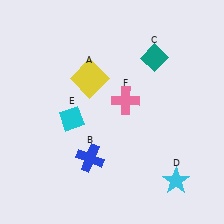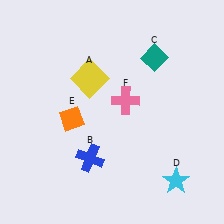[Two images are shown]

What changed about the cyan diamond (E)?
In Image 1, E is cyan. In Image 2, it changed to orange.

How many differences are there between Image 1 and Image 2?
There is 1 difference between the two images.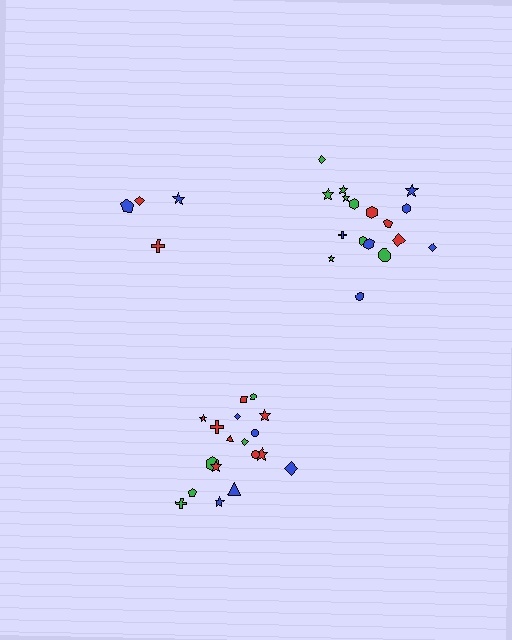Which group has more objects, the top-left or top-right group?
The top-right group.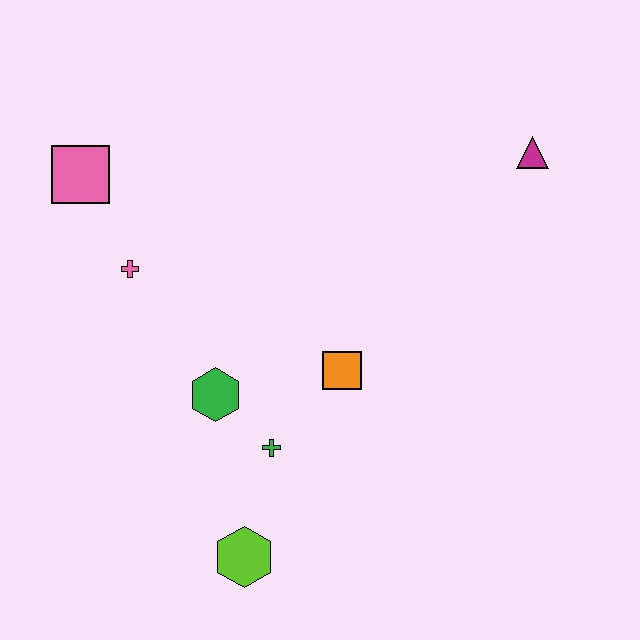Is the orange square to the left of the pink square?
No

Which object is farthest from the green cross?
The magenta triangle is farthest from the green cross.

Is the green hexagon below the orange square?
Yes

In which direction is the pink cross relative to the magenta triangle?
The pink cross is to the left of the magenta triangle.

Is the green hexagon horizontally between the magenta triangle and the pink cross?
Yes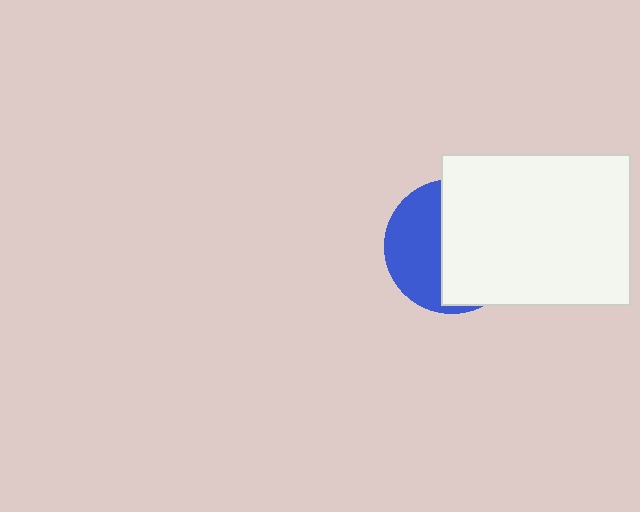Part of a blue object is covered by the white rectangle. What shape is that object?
It is a circle.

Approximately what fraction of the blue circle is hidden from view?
Roughly 58% of the blue circle is hidden behind the white rectangle.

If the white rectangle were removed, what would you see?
You would see the complete blue circle.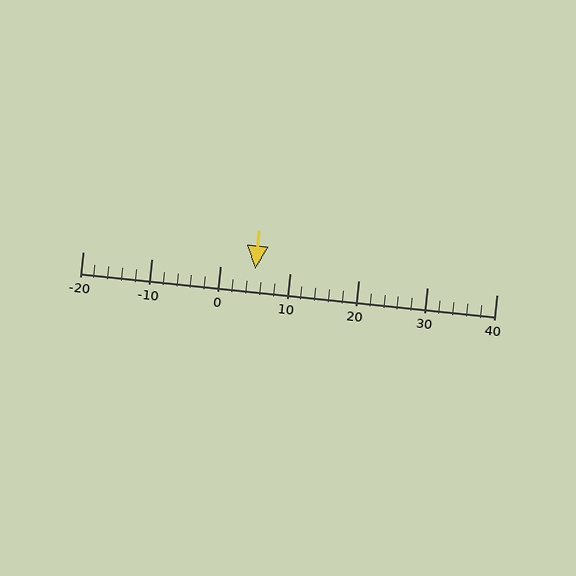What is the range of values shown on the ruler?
The ruler shows values from -20 to 40.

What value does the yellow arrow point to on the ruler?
The yellow arrow points to approximately 5.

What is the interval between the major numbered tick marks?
The major tick marks are spaced 10 units apart.